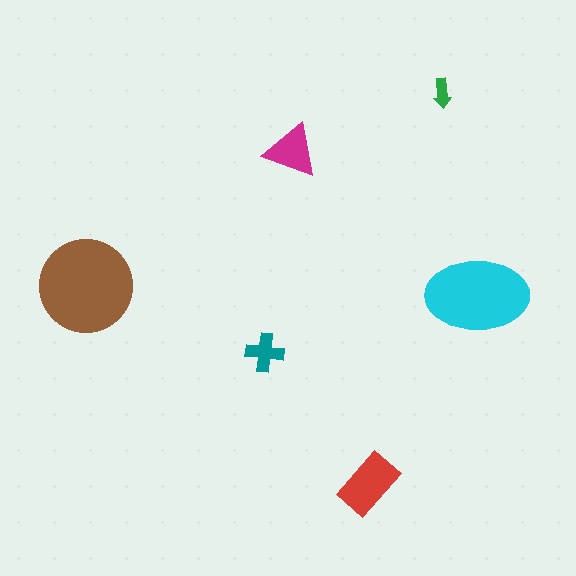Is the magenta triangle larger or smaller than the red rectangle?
Smaller.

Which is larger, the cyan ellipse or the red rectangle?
The cyan ellipse.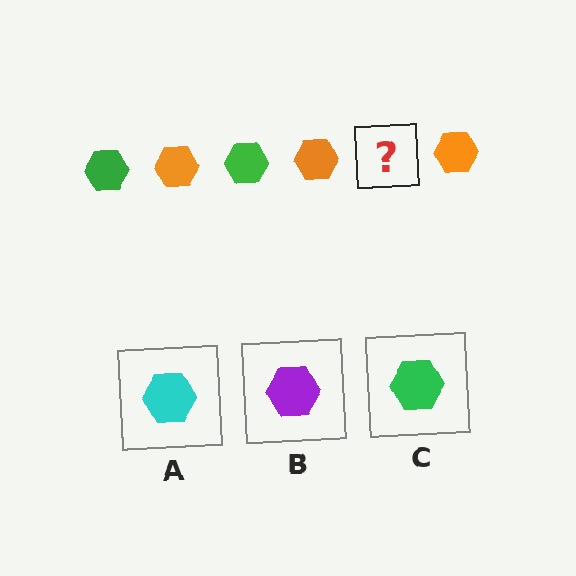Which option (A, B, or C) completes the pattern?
C.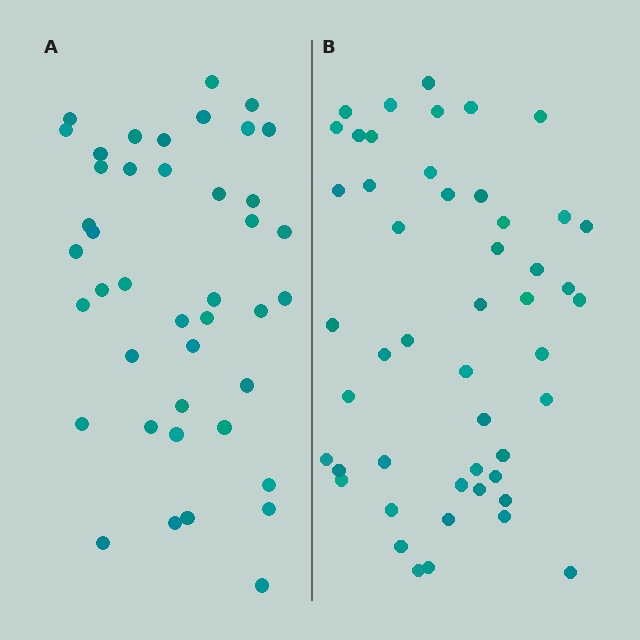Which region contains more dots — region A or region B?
Region B (the right region) has more dots.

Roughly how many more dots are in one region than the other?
Region B has roughly 8 or so more dots than region A.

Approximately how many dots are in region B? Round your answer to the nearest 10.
About 50 dots. (The exact count is 49, which rounds to 50.)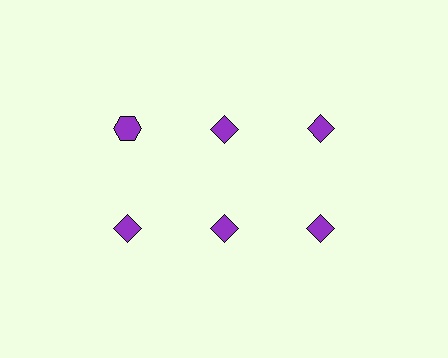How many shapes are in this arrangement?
There are 6 shapes arranged in a grid pattern.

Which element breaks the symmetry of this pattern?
The purple hexagon in the top row, leftmost column breaks the symmetry. All other shapes are purple diamonds.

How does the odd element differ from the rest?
It has a different shape: hexagon instead of diamond.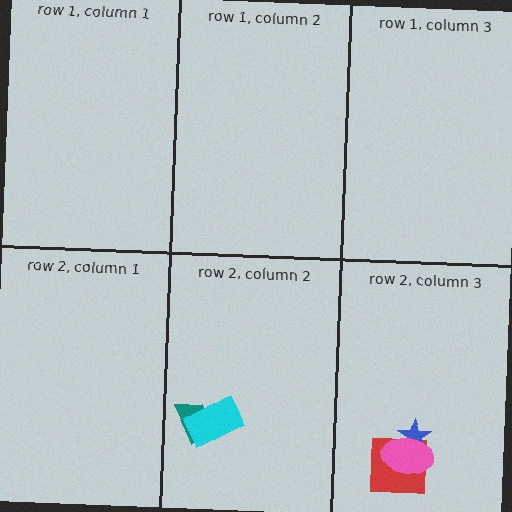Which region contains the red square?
The row 2, column 3 region.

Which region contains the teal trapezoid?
The row 2, column 2 region.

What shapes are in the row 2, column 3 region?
The red square, the blue star, the pink ellipse.